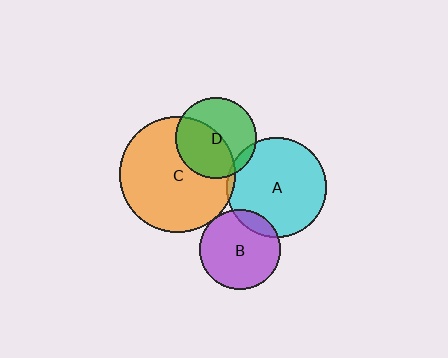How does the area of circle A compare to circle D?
Approximately 1.5 times.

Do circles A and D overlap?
Yes.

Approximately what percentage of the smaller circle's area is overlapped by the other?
Approximately 5%.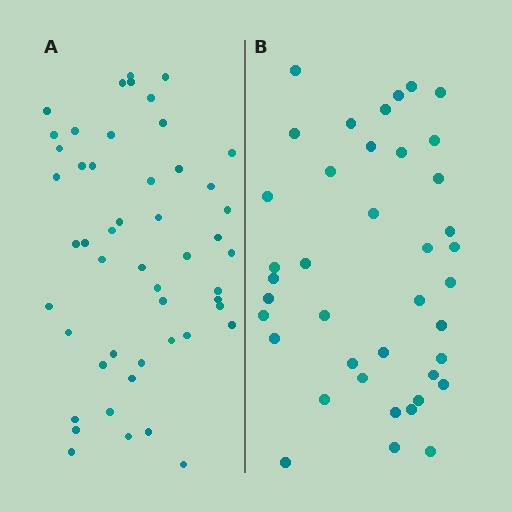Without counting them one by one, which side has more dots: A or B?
Region A (the left region) has more dots.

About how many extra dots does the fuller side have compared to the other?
Region A has roughly 10 or so more dots than region B.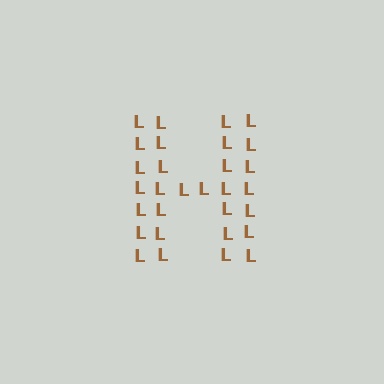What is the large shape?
The large shape is the letter H.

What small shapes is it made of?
It is made of small letter L's.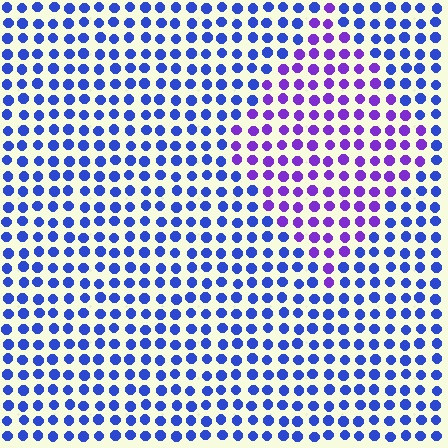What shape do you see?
I see a diamond.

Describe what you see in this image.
The image is filled with small blue elements in a uniform arrangement. A diamond-shaped region is visible where the elements are tinted to a slightly different hue, forming a subtle color boundary.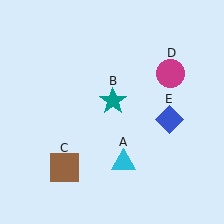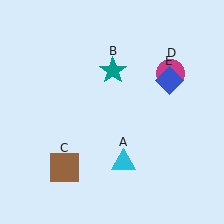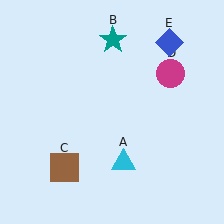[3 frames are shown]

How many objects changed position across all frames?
2 objects changed position: teal star (object B), blue diamond (object E).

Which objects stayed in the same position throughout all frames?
Cyan triangle (object A) and brown square (object C) and magenta circle (object D) remained stationary.